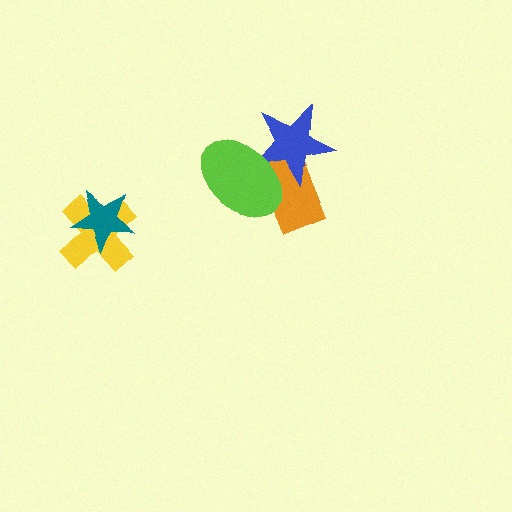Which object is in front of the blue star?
The lime ellipse is in front of the blue star.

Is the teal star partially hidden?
No, no other shape covers it.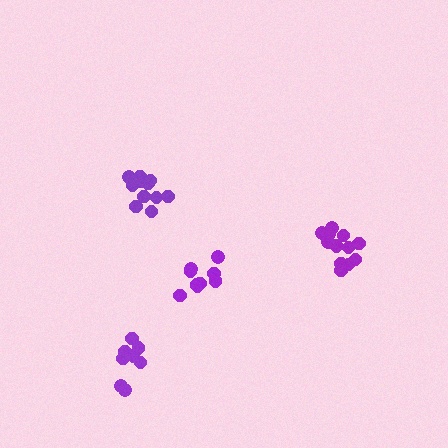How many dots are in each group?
Group 1: 9 dots, Group 2: 11 dots, Group 3: 8 dots, Group 4: 13 dots (41 total).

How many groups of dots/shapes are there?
There are 4 groups.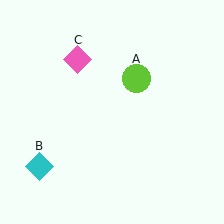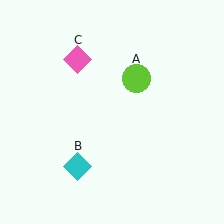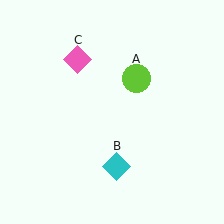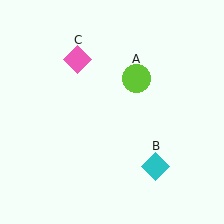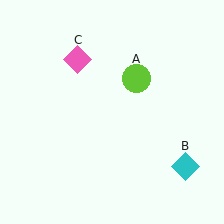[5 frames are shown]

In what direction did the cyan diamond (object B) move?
The cyan diamond (object B) moved right.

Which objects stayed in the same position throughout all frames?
Lime circle (object A) and pink diamond (object C) remained stationary.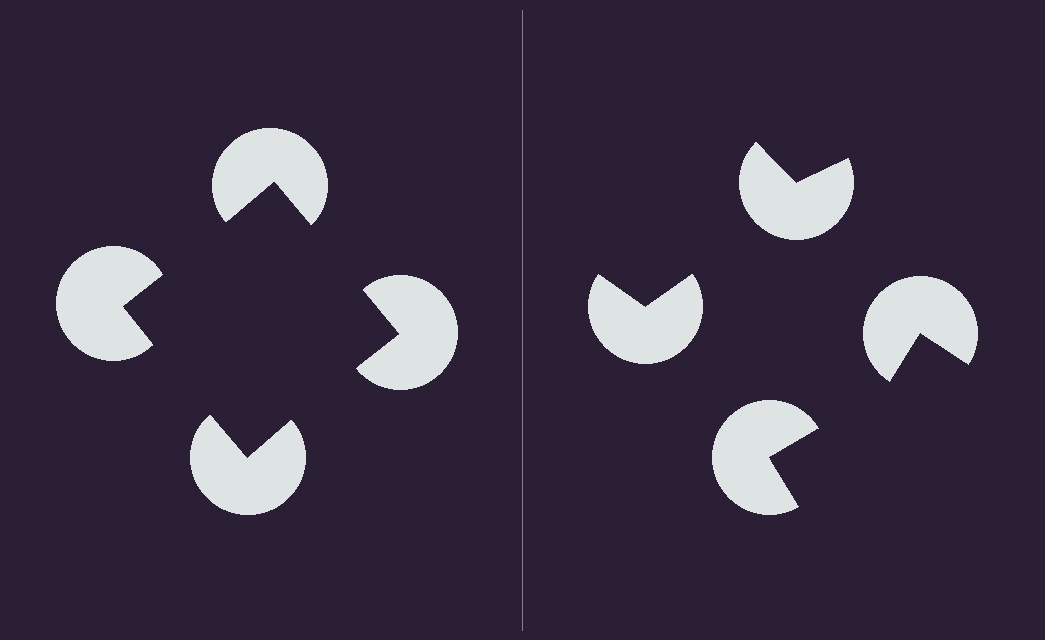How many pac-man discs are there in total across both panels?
8 — 4 on each side.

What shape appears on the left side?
An illusory square.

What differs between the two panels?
The pac-man discs are positioned identically on both sides; only the wedge orientations differ. On the left they align to a square; on the right they are misaligned.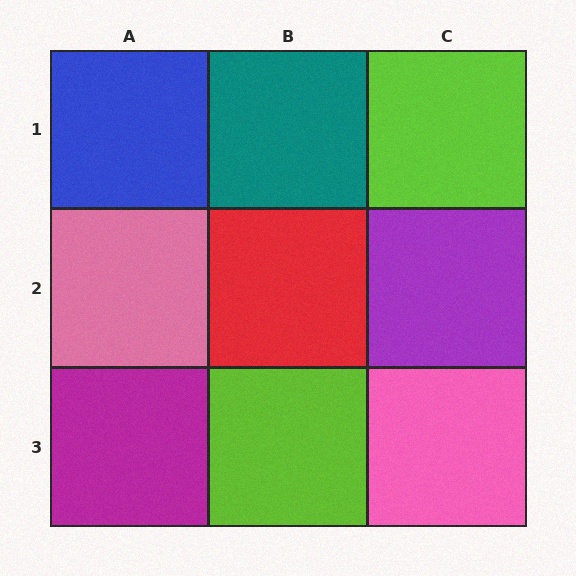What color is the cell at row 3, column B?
Lime.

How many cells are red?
1 cell is red.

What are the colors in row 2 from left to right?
Pink, red, purple.